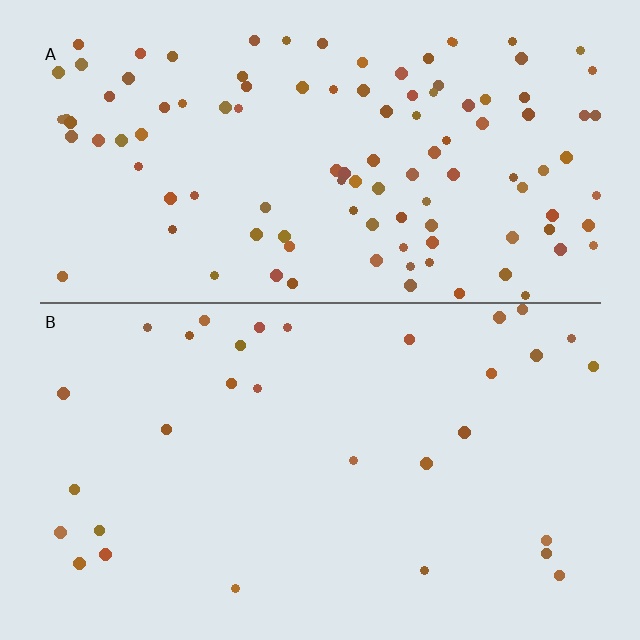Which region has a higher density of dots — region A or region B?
A (the top).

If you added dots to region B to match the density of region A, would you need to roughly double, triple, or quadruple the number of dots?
Approximately quadruple.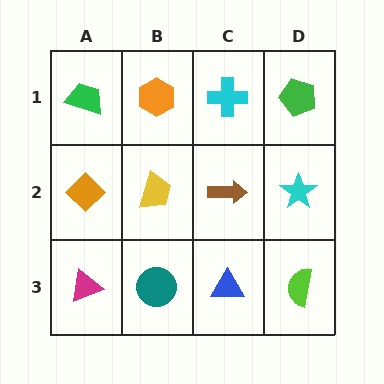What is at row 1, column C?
A cyan cross.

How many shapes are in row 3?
4 shapes.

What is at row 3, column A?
A magenta triangle.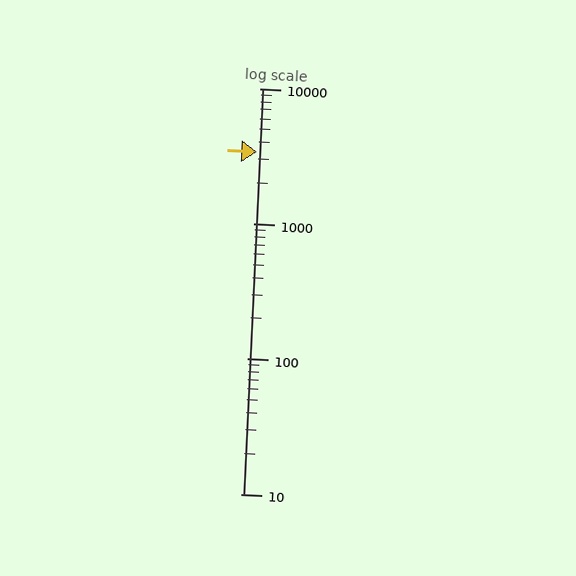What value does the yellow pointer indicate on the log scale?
The pointer indicates approximately 3400.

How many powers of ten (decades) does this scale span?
The scale spans 3 decades, from 10 to 10000.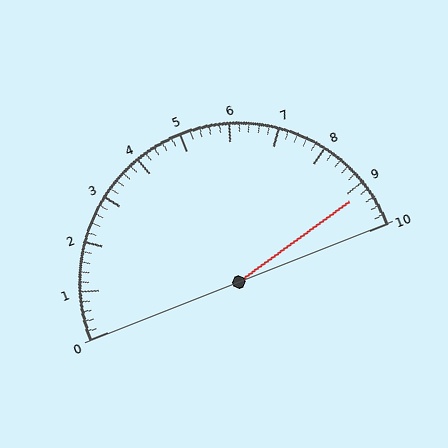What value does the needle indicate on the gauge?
The needle indicates approximately 9.2.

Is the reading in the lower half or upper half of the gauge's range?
The reading is in the upper half of the range (0 to 10).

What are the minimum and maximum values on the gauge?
The gauge ranges from 0 to 10.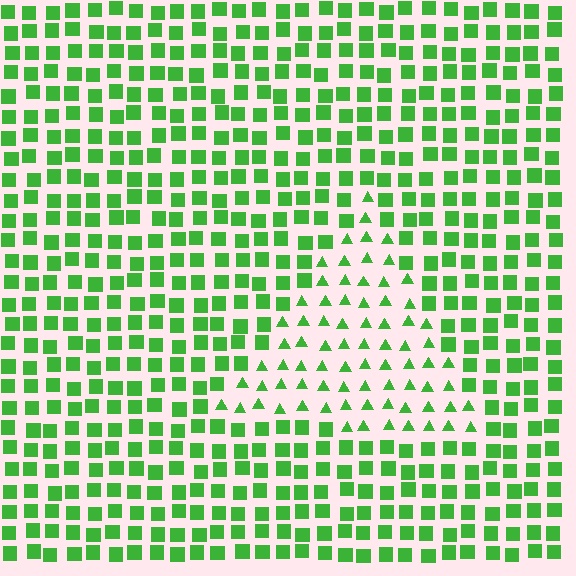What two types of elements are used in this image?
The image uses triangles inside the triangle region and squares outside it.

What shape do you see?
I see a triangle.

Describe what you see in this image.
The image is filled with small green elements arranged in a uniform grid. A triangle-shaped region contains triangles, while the surrounding area contains squares. The boundary is defined purely by the change in element shape.